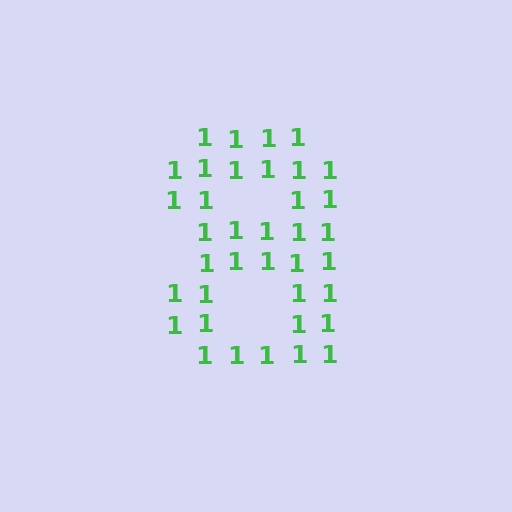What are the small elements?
The small elements are digit 1's.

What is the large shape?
The large shape is the digit 8.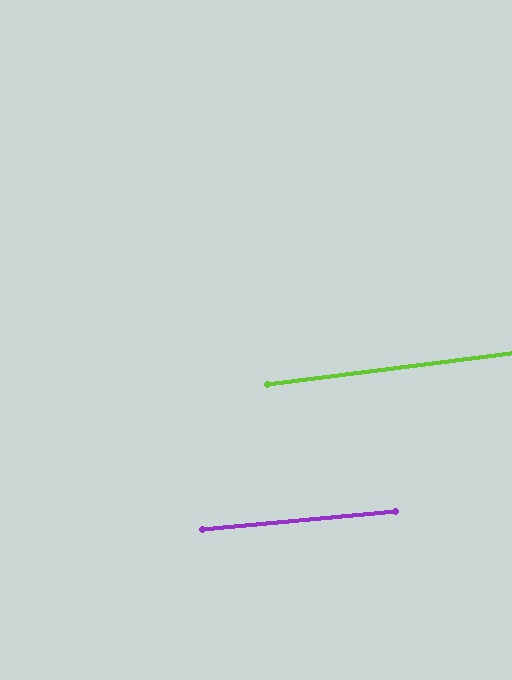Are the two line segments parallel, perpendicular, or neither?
Parallel — their directions differ by only 2.0°.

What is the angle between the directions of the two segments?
Approximately 2 degrees.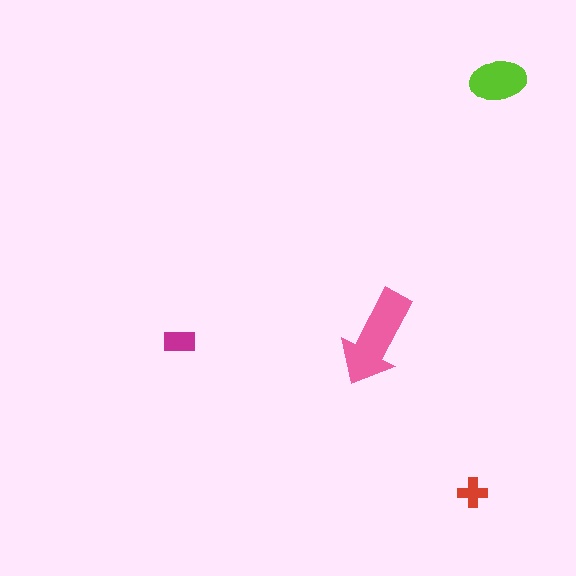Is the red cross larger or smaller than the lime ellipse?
Smaller.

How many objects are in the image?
There are 4 objects in the image.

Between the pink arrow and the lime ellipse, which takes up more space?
The pink arrow.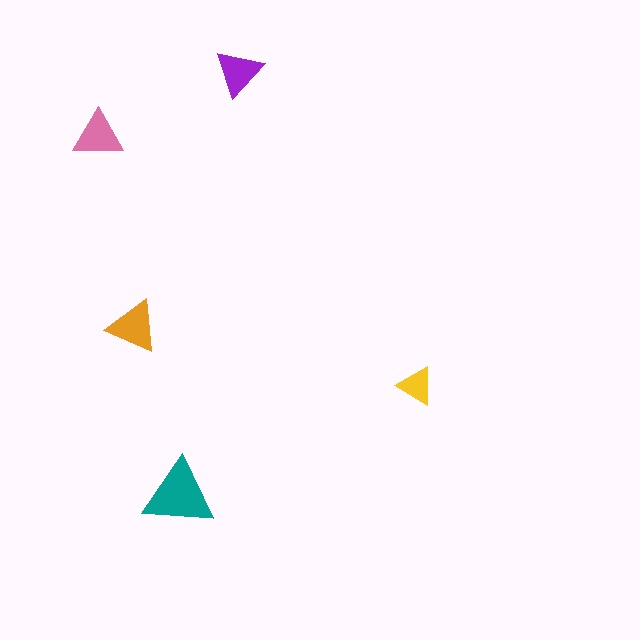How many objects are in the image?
There are 5 objects in the image.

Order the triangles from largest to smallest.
the teal one, the orange one, the pink one, the purple one, the yellow one.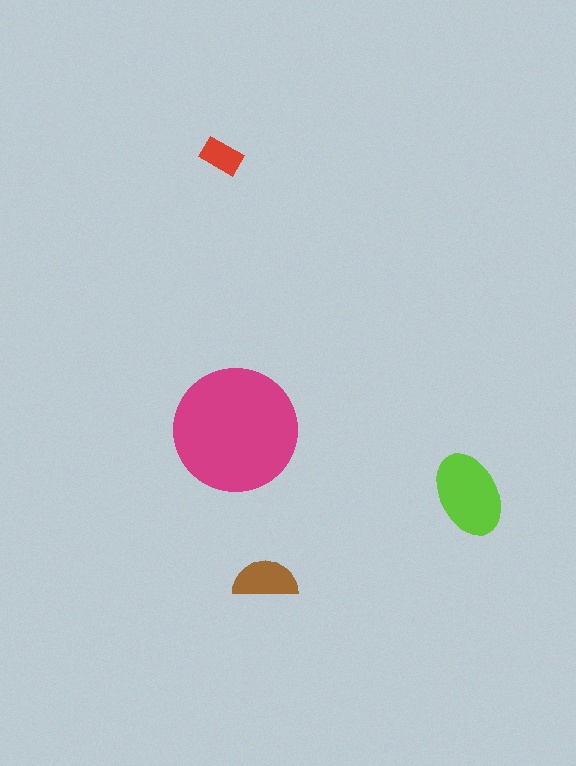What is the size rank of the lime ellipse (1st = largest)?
2nd.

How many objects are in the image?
There are 4 objects in the image.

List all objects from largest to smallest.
The magenta circle, the lime ellipse, the brown semicircle, the red rectangle.